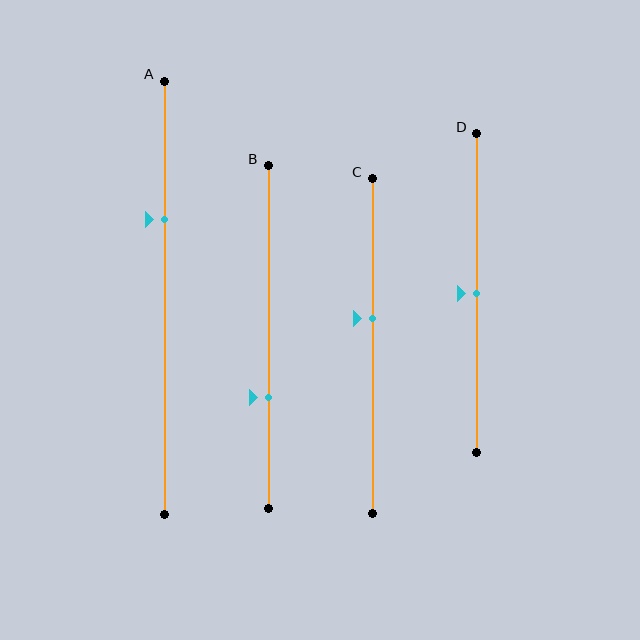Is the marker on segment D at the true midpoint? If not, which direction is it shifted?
Yes, the marker on segment D is at the true midpoint.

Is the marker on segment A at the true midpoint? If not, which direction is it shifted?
No, the marker on segment A is shifted upward by about 18% of the segment length.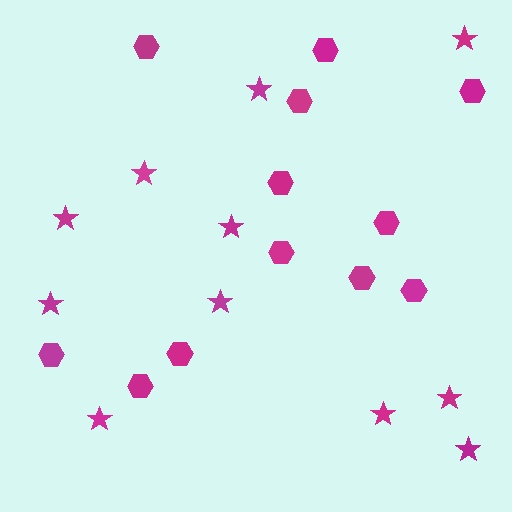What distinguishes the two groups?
There are 2 groups: one group of hexagons (12) and one group of stars (11).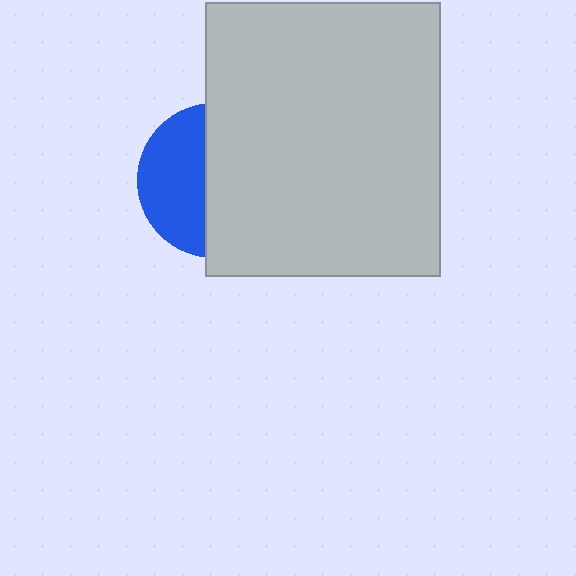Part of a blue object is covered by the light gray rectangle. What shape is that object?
It is a circle.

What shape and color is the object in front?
The object in front is a light gray rectangle.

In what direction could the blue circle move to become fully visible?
The blue circle could move left. That would shift it out from behind the light gray rectangle entirely.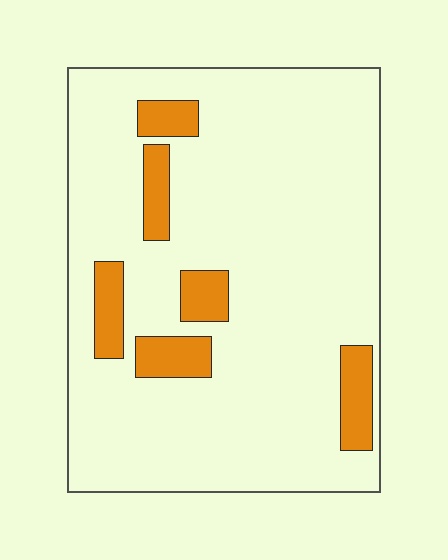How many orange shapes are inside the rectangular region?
6.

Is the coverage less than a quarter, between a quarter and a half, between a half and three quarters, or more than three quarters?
Less than a quarter.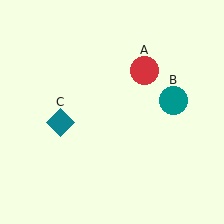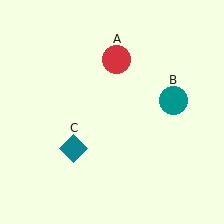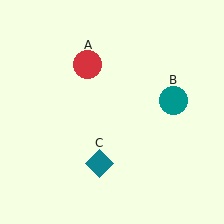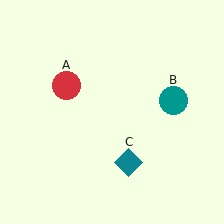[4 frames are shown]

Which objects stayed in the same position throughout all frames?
Teal circle (object B) remained stationary.